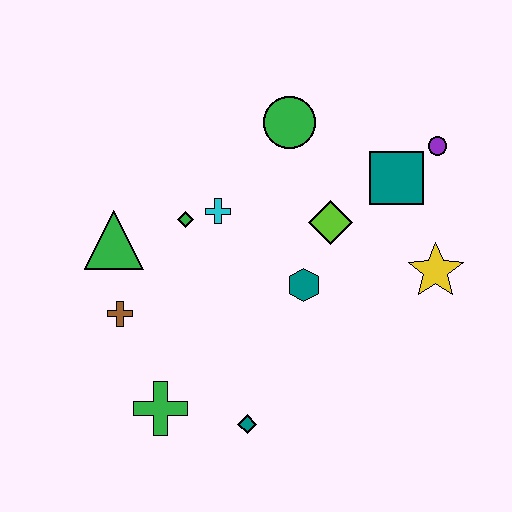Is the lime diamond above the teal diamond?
Yes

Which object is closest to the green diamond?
The cyan cross is closest to the green diamond.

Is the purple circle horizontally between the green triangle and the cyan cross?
No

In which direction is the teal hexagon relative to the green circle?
The teal hexagon is below the green circle.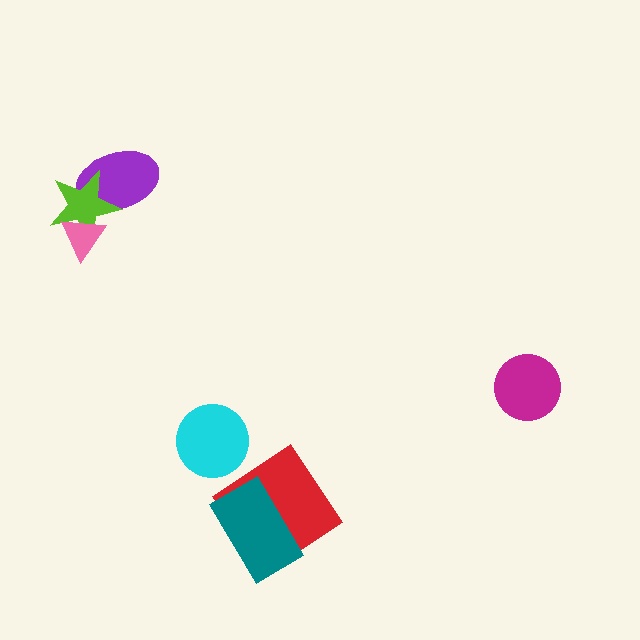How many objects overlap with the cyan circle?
0 objects overlap with the cyan circle.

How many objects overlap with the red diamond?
1 object overlaps with the red diamond.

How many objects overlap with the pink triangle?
1 object overlaps with the pink triangle.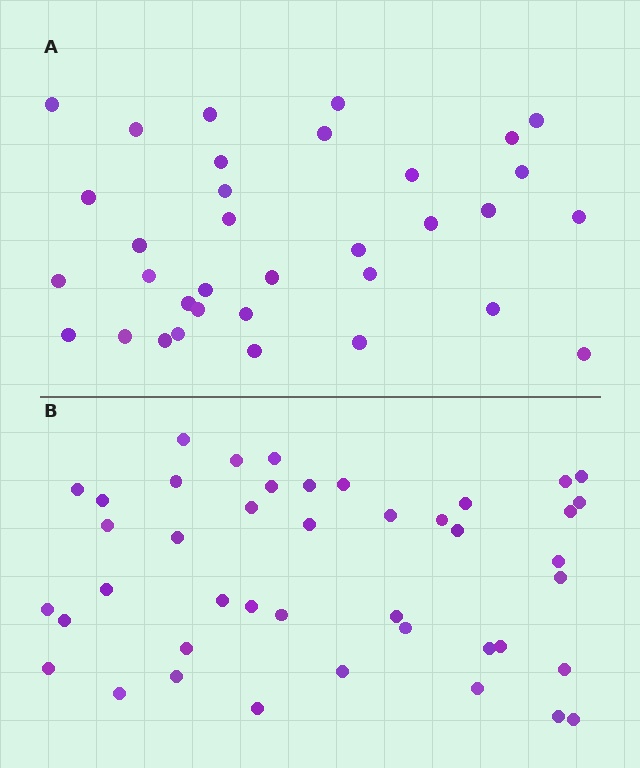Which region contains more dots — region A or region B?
Region B (the bottom region) has more dots.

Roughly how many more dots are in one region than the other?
Region B has roughly 8 or so more dots than region A.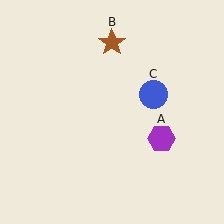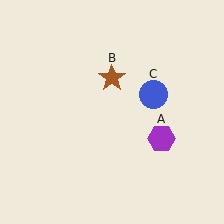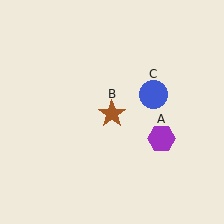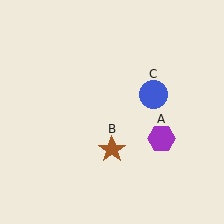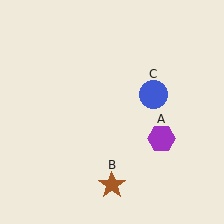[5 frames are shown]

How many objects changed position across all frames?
1 object changed position: brown star (object B).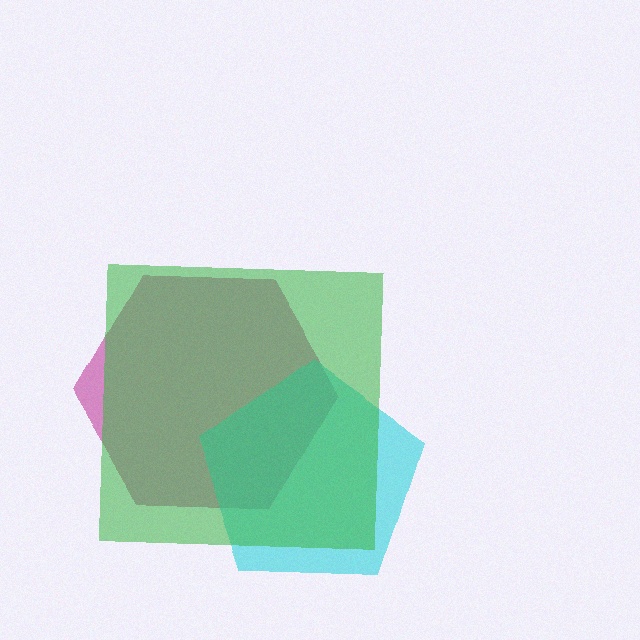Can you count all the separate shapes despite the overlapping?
Yes, there are 3 separate shapes.